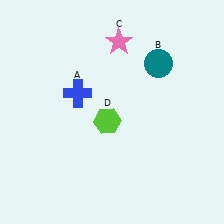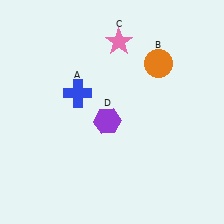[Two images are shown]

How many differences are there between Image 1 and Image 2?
There are 2 differences between the two images.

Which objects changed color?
B changed from teal to orange. D changed from lime to purple.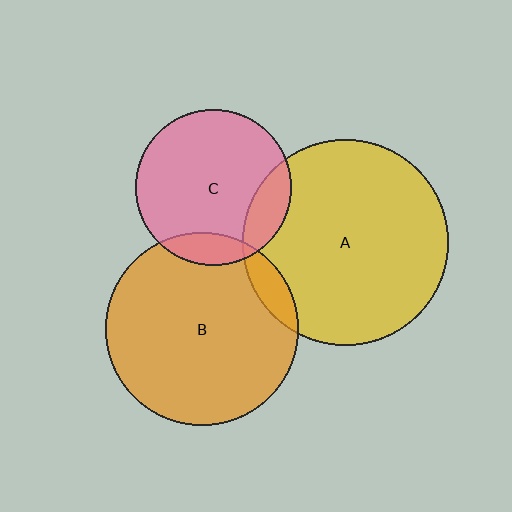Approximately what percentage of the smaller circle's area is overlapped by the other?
Approximately 15%.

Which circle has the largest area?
Circle A (yellow).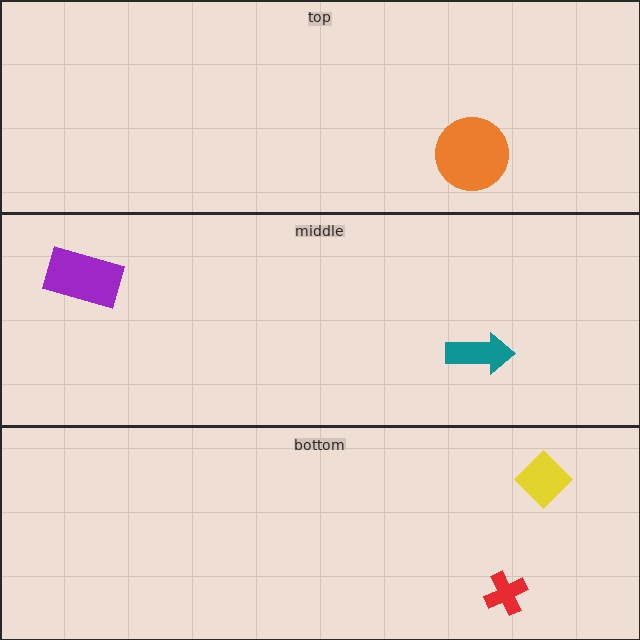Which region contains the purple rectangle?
The middle region.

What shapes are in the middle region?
The teal arrow, the purple rectangle.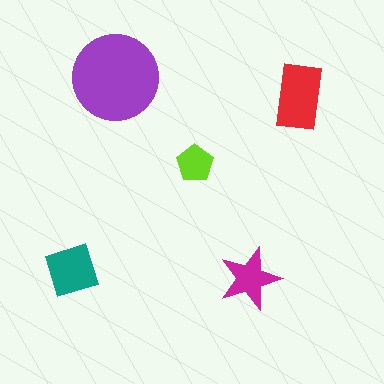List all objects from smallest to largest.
The lime pentagon, the magenta star, the teal square, the red rectangle, the purple circle.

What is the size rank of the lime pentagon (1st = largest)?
5th.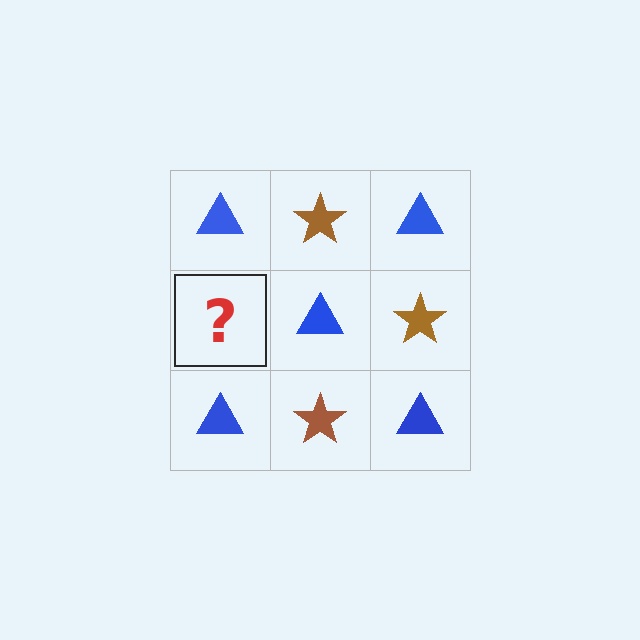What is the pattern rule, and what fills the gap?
The rule is that it alternates blue triangle and brown star in a checkerboard pattern. The gap should be filled with a brown star.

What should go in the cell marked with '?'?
The missing cell should contain a brown star.